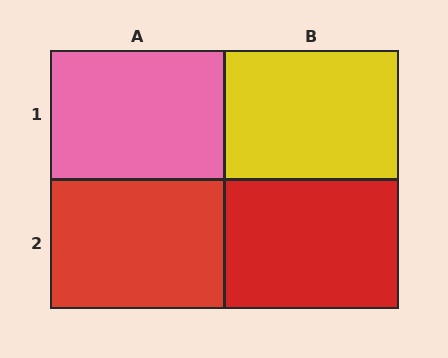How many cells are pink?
1 cell is pink.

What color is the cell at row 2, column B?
Red.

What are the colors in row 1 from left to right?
Pink, yellow.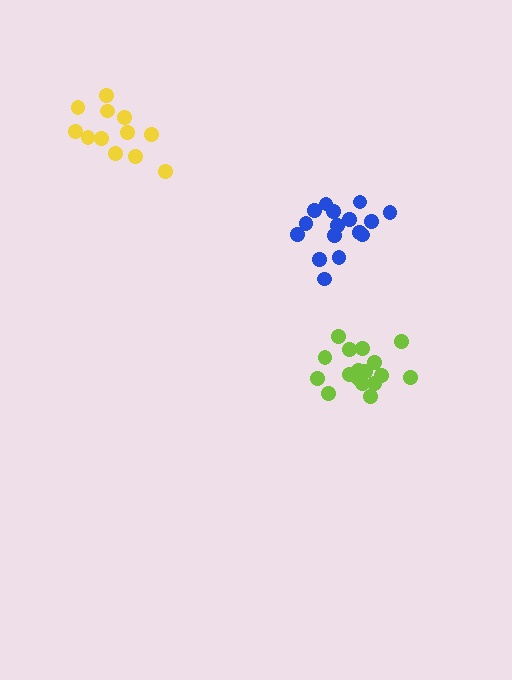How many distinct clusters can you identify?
There are 3 distinct clusters.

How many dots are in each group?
Group 1: 12 dots, Group 2: 17 dots, Group 3: 16 dots (45 total).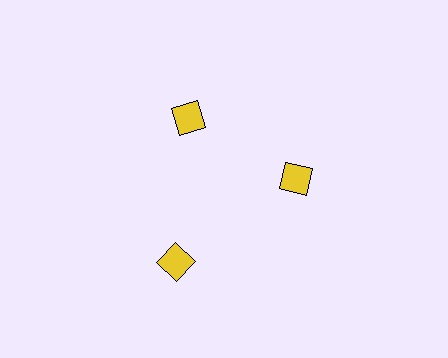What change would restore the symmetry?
The symmetry would be restored by moving it inward, back onto the ring so that all 3 diamonds sit at equal angles and equal distance from the center.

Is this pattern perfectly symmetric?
No. The 3 yellow diamonds are arranged in a ring, but one element near the 7 o'clock position is pushed outward from the center, breaking the 3-fold rotational symmetry.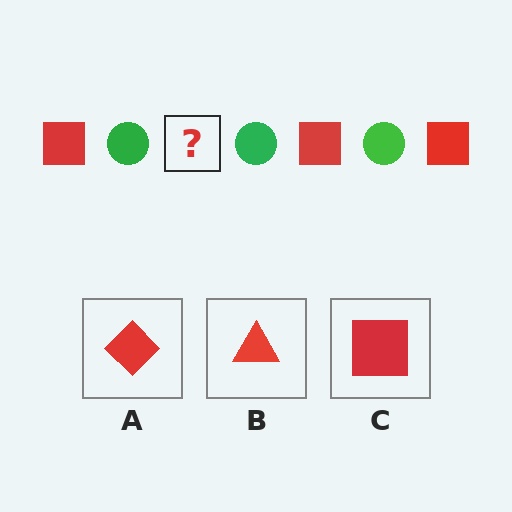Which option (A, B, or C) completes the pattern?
C.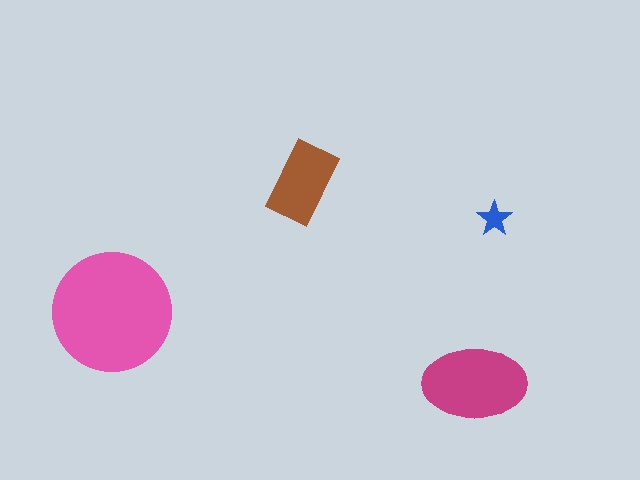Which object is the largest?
The pink circle.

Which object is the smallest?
The blue star.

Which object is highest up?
The brown rectangle is topmost.